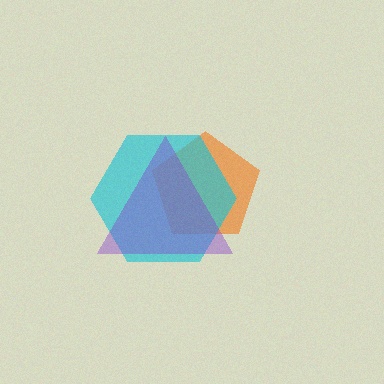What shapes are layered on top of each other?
The layered shapes are: an orange pentagon, a cyan hexagon, a purple triangle.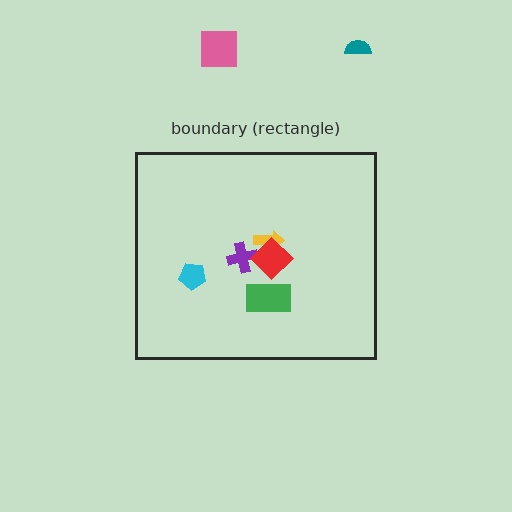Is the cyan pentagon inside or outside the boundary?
Inside.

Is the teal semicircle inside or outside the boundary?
Outside.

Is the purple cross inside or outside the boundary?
Inside.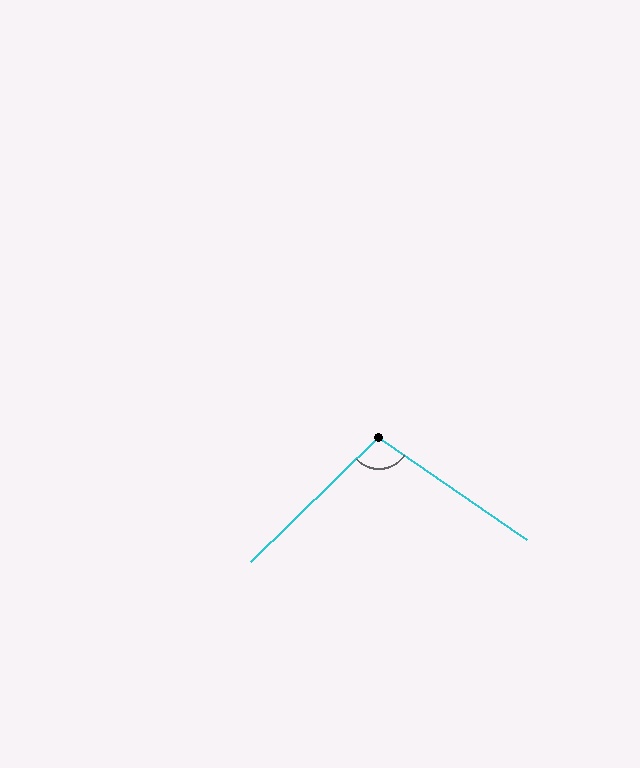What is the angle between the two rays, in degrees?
Approximately 101 degrees.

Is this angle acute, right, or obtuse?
It is obtuse.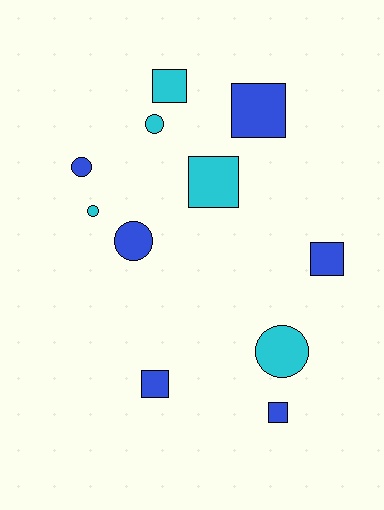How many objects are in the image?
There are 11 objects.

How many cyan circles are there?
There are 3 cyan circles.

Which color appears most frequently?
Blue, with 6 objects.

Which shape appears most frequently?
Square, with 6 objects.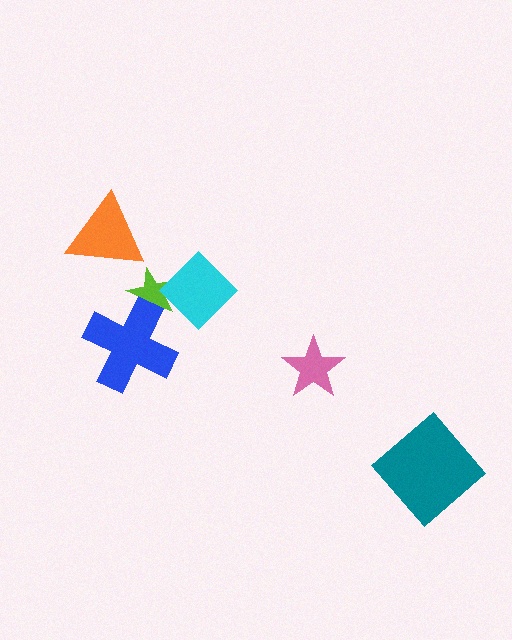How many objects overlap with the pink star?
0 objects overlap with the pink star.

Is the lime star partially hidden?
Yes, it is partially covered by another shape.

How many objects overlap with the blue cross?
1 object overlaps with the blue cross.